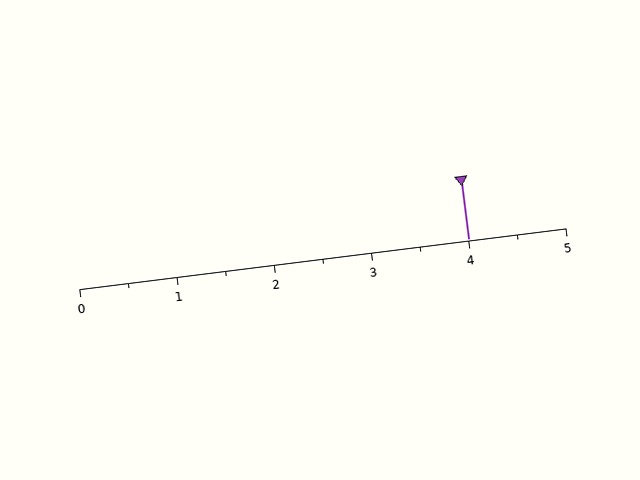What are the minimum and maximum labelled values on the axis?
The axis runs from 0 to 5.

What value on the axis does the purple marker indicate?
The marker indicates approximately 4.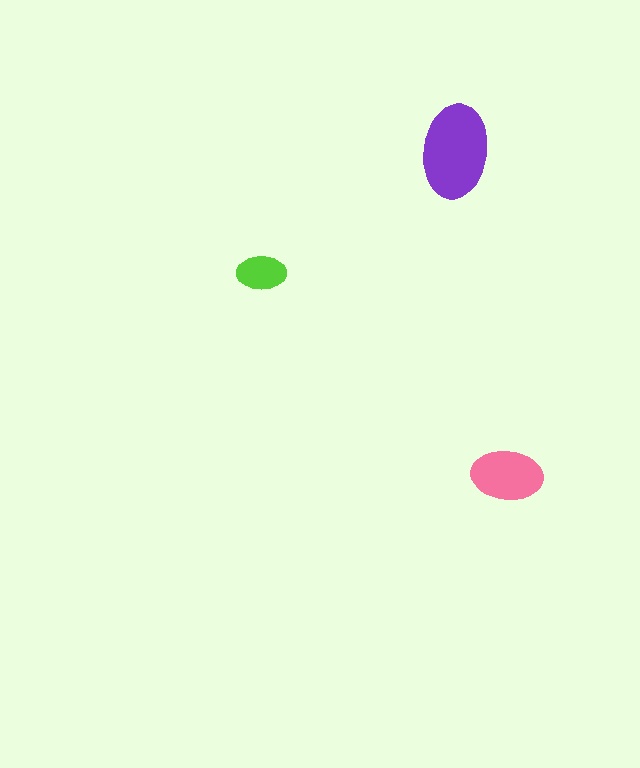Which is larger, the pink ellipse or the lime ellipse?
The pink one.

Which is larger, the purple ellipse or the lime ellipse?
The purple one.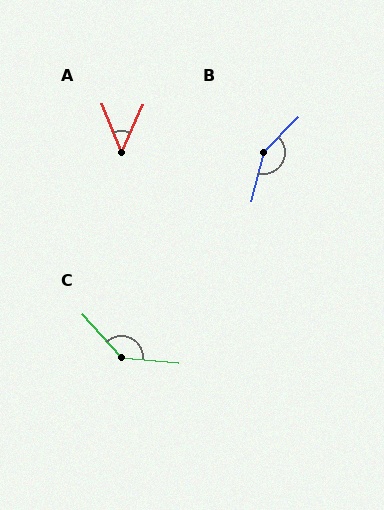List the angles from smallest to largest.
A (45°), C (137°), B (150°).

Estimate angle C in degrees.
Approximately 137 degrees.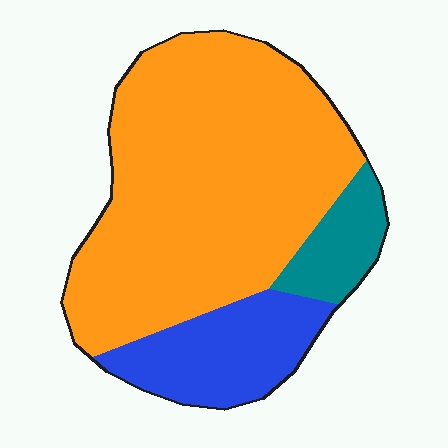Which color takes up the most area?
Orange, at roughly 70%.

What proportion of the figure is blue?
Blue takes up about one fifth (1/5) of the figure.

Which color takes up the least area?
Teal, at roughly 10%.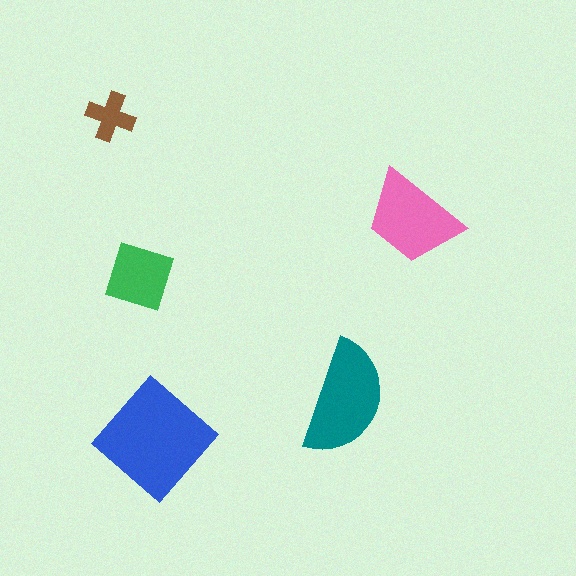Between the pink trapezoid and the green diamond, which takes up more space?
The pink trapezoid.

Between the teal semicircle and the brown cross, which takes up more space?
The teal semicircle.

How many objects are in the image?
There are 5 objects in the image.